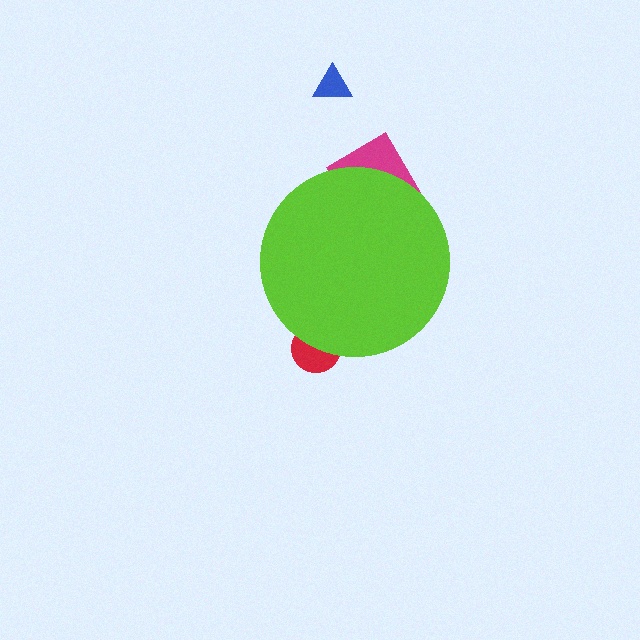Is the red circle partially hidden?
Yes, the red circle is partially hidden behind the lime circle.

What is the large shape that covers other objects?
A lime circle.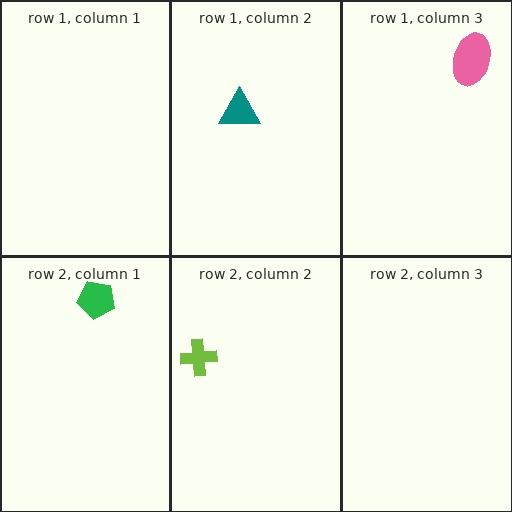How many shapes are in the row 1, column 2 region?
1.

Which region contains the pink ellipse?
The row 1, column 3 region.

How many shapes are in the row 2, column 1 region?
1.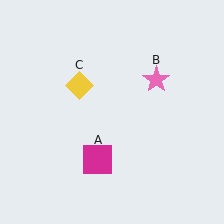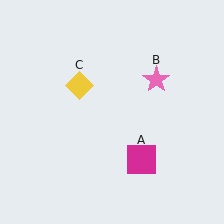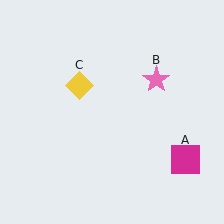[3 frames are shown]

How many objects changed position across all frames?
1 object changed position: magenta square (object A).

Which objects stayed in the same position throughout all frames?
Pink star (object B) and yellow diamond (object C) remained stationary.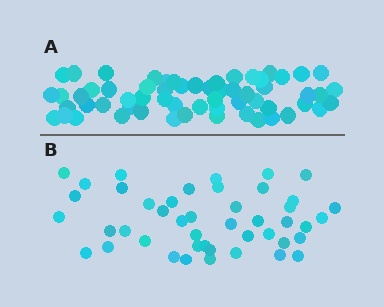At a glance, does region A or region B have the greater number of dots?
Region A (the top region) has more dots.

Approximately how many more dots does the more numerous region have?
Region A has approximately 15 more dots than region B.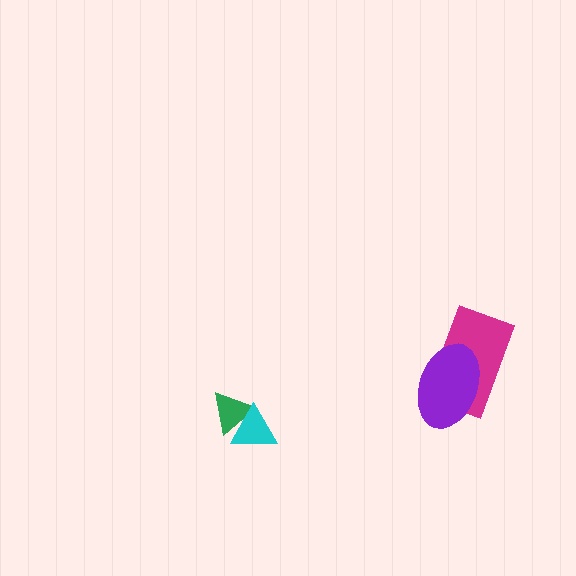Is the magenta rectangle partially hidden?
Yes, it is partially covered by another shape.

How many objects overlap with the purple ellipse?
1 object overlaps with the purple ellipse.